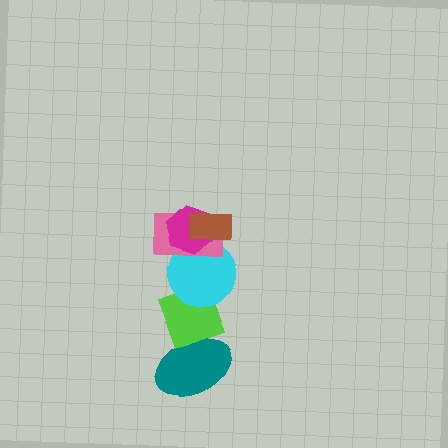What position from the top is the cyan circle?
The cyan circle is 4th from the top.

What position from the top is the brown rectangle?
The brown rectangle is 1st from the top.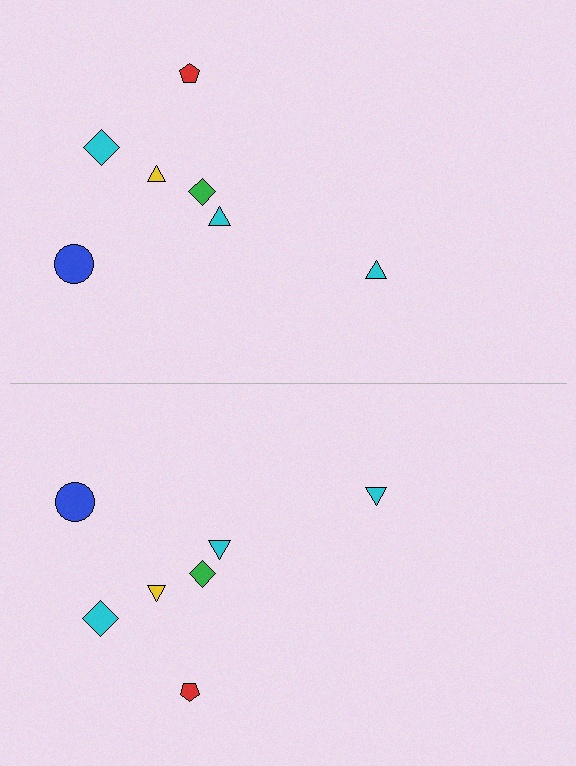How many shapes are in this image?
There are 14 shapes in this image.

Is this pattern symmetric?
Yes, this pattern has bilateral (reflection) symmetry.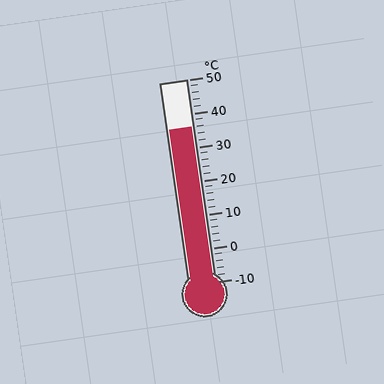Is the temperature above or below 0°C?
The temperature is above 0°C.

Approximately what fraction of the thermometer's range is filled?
The thermometer is filled to approximately 75% of its range.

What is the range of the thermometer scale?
The thermometer scale ranges from -10°C to 50°C.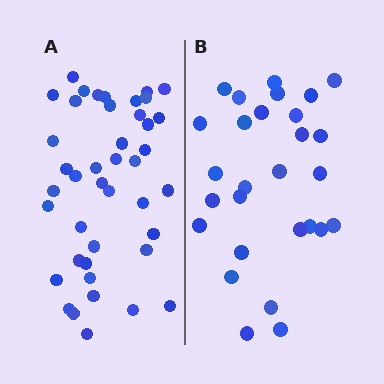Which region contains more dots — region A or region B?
Region A (the left region) has more dots.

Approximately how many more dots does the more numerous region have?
Region A has approximately 15 more dots than region B.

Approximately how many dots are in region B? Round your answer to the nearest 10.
About 30 dots. (The exact count is 28, which rounds to 30.)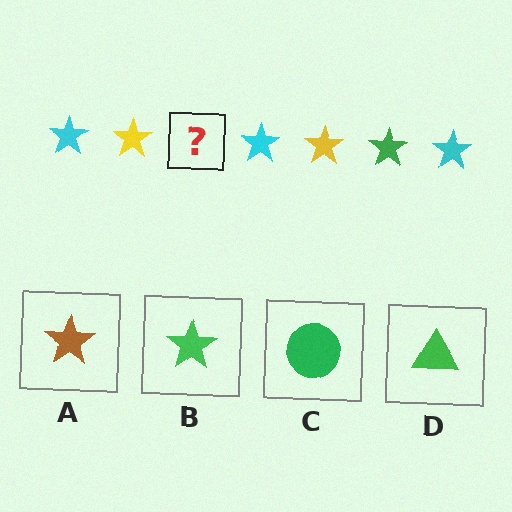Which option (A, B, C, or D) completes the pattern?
B.